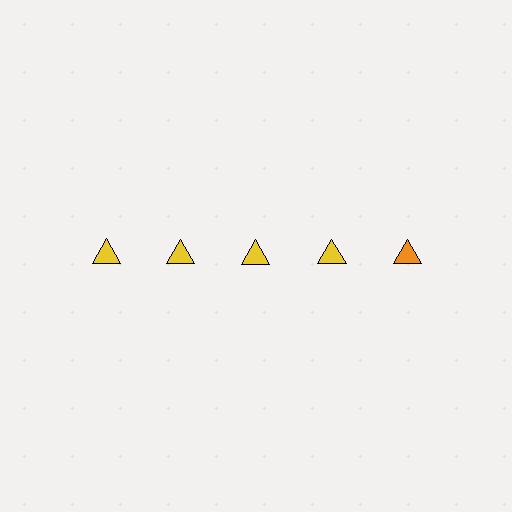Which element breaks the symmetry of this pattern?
The orange triangle in the top row, rightmost column breaks the symmetry. All other shapes are yellow triangles.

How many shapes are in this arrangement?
There are 5 shapes arranged in a grid pattern.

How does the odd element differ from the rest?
It has a different color: orange instead of yellow.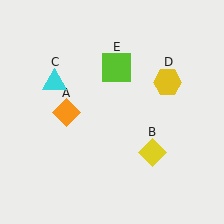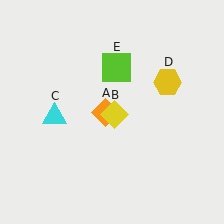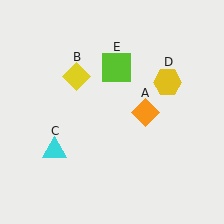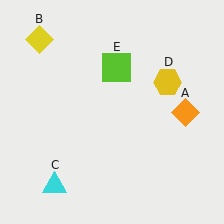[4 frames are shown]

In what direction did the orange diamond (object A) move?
The orange diamond (object A) moved right.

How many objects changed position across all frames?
3 objects changed position: orange diamond (object A), yellow diamond (object B), cyan triangle (object C).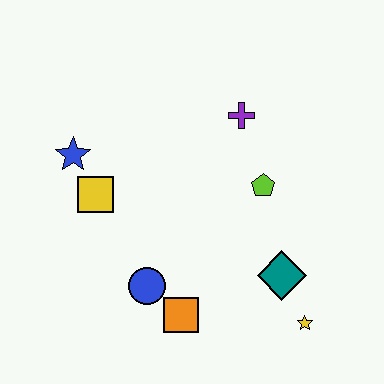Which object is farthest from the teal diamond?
The blue star is farthest from the teal diamond.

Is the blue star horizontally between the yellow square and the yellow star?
No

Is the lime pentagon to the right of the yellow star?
No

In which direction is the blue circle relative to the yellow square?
The blue circle is below the yellow square.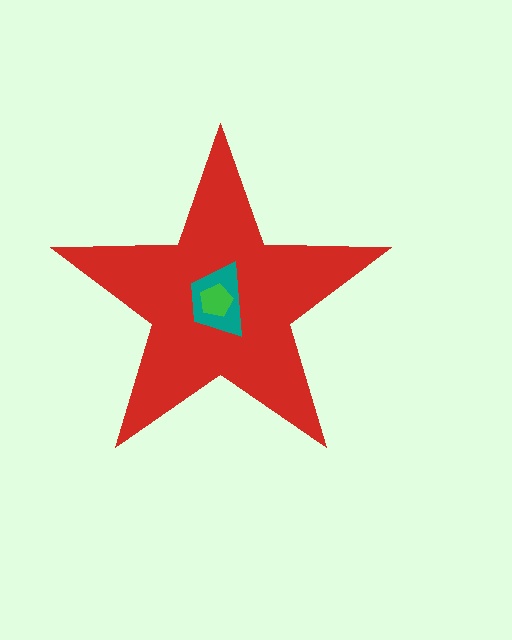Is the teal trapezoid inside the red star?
Yes.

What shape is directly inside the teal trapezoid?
The green pentagon.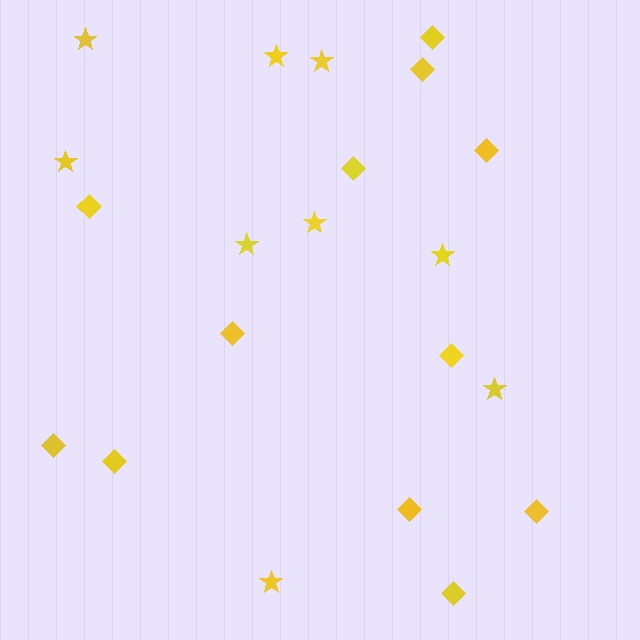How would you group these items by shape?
There are 2 groups: one group of stars (9) and one group of diamonds (12).